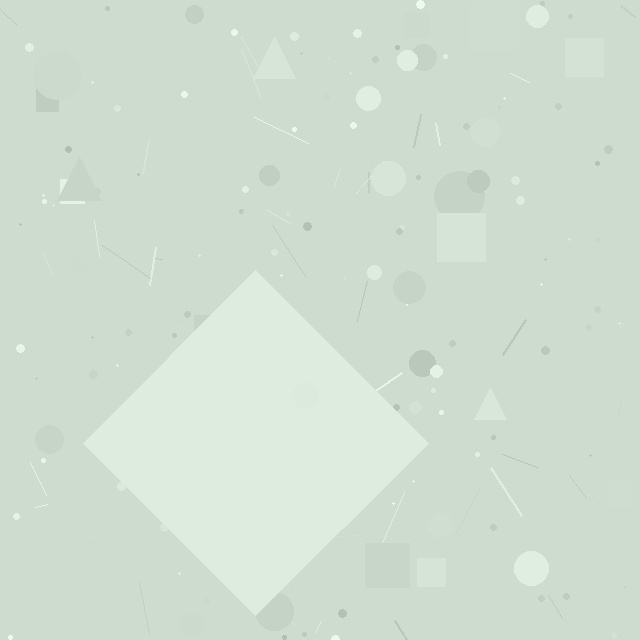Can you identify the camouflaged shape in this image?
The camouflaged shape is a diamond.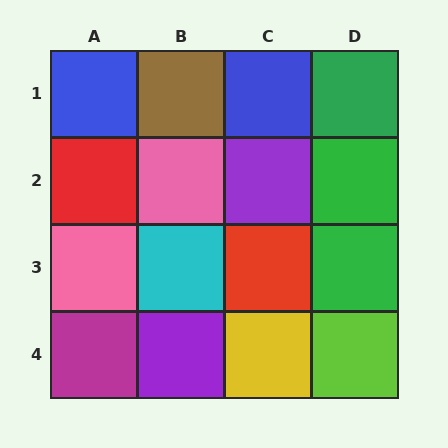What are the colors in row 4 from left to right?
Magenta, purple, yellow, lime.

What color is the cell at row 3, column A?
Pink.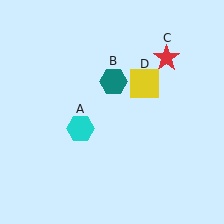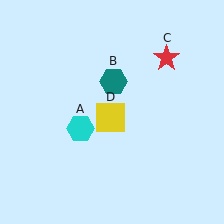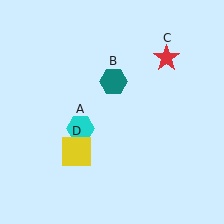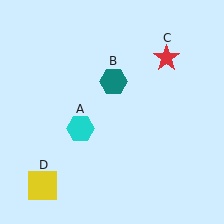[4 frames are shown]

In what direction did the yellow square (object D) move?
The yellow square (object D) moved down and to the left.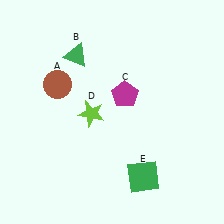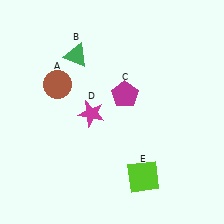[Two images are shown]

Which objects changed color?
D changed from lime to magenta. E changed from green to lime.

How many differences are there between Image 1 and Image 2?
There are 2 differences between the two images.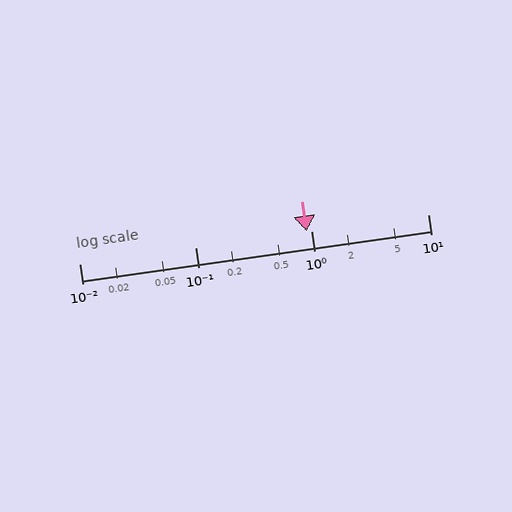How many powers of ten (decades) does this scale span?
The scale spans 3 decades, from 0.01 to 10.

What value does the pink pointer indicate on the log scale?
The pointer indicates approximately 0.9.